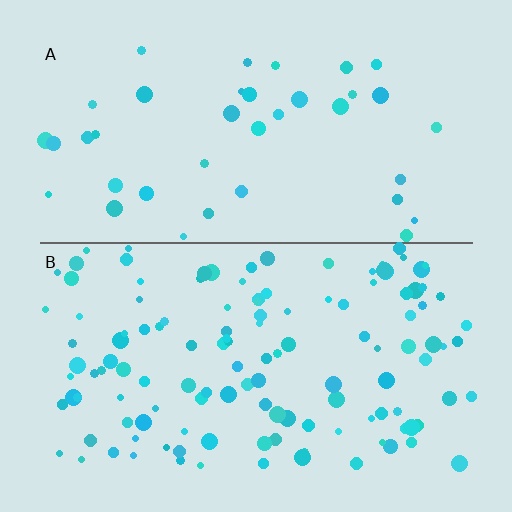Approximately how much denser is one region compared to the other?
Approximately 3.3× — region B over region A.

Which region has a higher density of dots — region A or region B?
B (the bottom).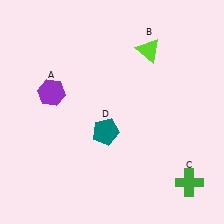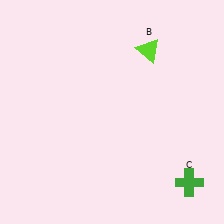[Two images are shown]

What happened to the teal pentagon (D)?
The teal pentagon (D) was removed in Image 2. It was in the bottom-left area of Image 1.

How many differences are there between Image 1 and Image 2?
There are 2 differences between the two images.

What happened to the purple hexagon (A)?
The purple hexagon (A) was removed in Image 2. It was in the top-left area of Image 1.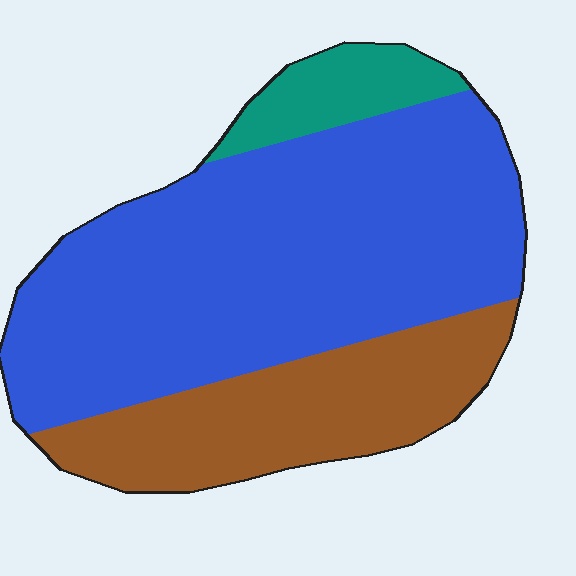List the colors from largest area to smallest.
From largest to smallest: blue, brown, teal.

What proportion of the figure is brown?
Brown covers 27% of the figure.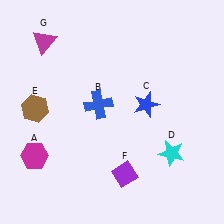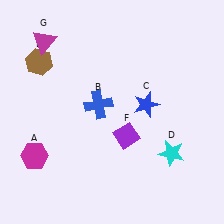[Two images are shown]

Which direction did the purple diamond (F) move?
The purple diamond (F) moved up.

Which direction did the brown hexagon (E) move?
The brown hexagon (E) moved up.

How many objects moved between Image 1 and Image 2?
2 objects moved between the two images.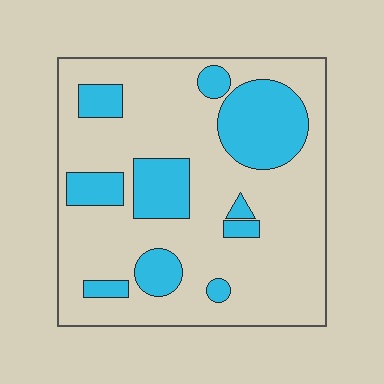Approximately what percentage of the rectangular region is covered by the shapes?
Approximately 25%.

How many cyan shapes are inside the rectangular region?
10.